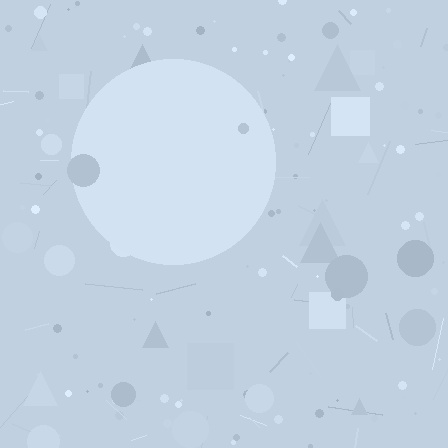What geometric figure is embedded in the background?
A circle is embedded in the background.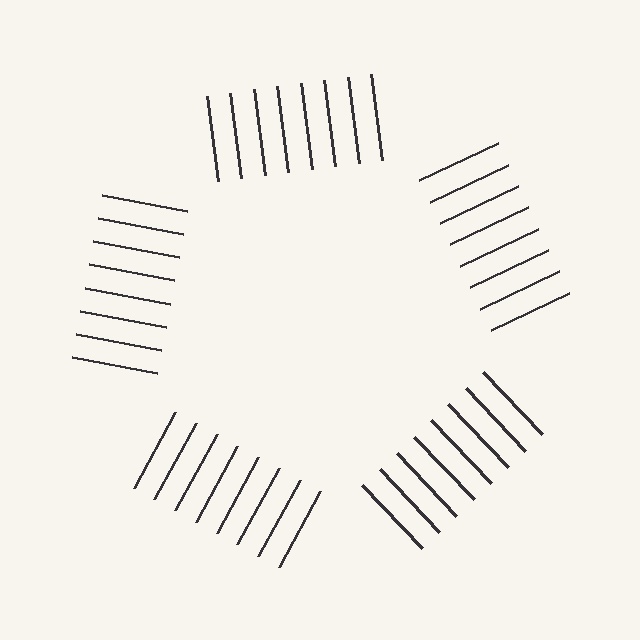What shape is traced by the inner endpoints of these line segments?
An illusory pentagon — the line segments terminate on its edges but no continuous stroke is drawn.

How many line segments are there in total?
40 — 8 along each of the 5 edges.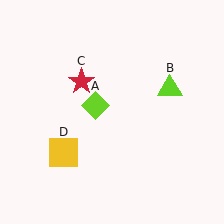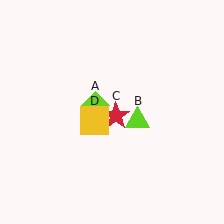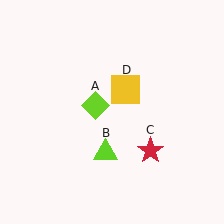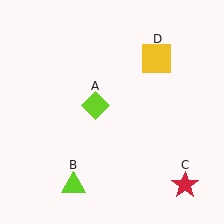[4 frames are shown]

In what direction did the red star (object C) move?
The red star (object C) moved down and to the right.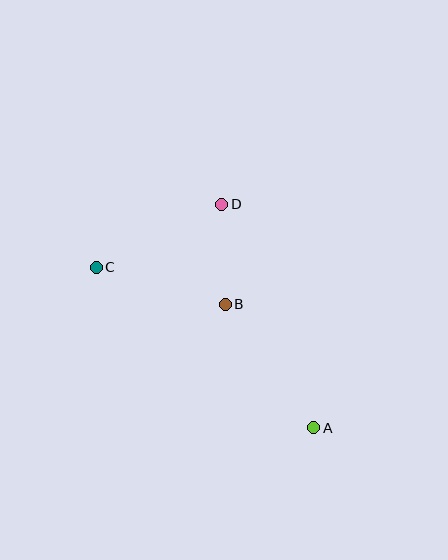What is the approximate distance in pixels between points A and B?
The distance between A and B is approximately 152 pixels.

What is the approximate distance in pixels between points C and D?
The distance between C and D is approximately 140 pixels.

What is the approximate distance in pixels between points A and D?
The distance between A and D is approximately 241 pixels.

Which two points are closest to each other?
Points B and D are closest to each other.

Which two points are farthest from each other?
Points A and C are farthest from each other.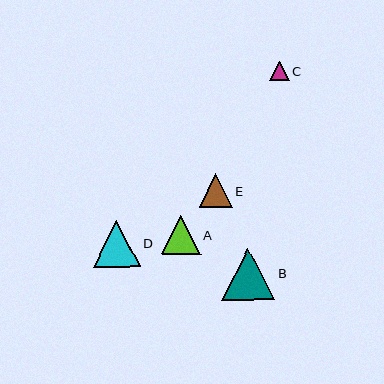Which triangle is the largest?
Triangle B is the largest with a size of approximately 53 pixels.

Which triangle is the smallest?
Triangle C is the smallest with a size of approximately 19 pixels.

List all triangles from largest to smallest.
From largest to smallest: B, D, A, E, C.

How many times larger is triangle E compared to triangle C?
Triangle E is approximately 1.7 times the size of triangle C.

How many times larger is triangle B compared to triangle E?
Triangle B is approximately 1.6 times the size of triangle E.